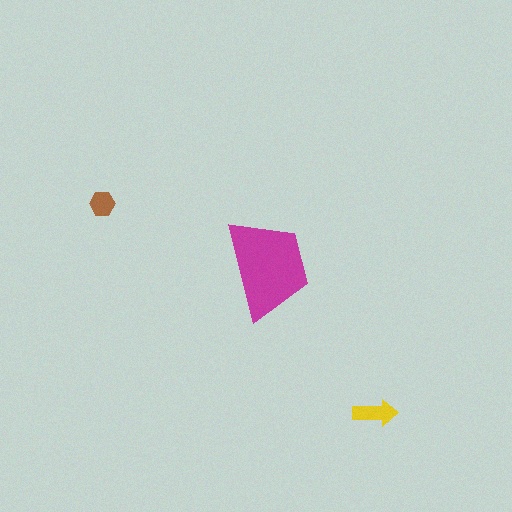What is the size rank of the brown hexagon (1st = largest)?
3rd.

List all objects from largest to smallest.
The magenta trapezoid, the yellow arrow, the brown hexagon.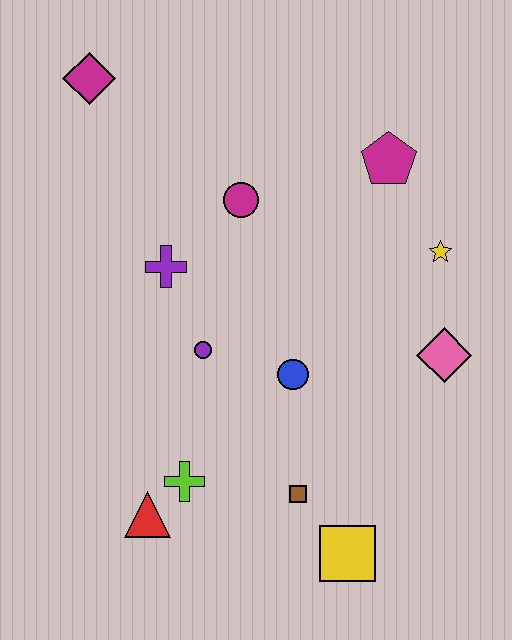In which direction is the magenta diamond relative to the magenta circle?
The magenta diamond is to the left of the magenta circle.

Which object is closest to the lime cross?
The red triangle is closest to the lime cross.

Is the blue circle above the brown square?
Yes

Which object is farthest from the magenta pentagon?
The red triangle is farthest from the magenta pentagon.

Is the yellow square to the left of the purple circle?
No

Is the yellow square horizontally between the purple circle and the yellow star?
Yes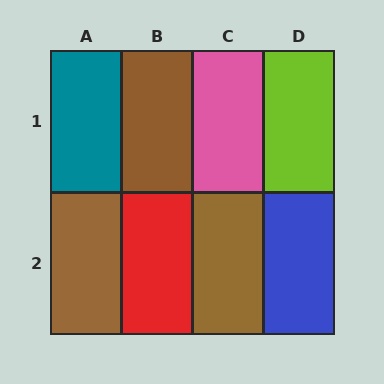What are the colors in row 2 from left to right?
Brown, red, brown, blue.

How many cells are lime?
1 cell is lime.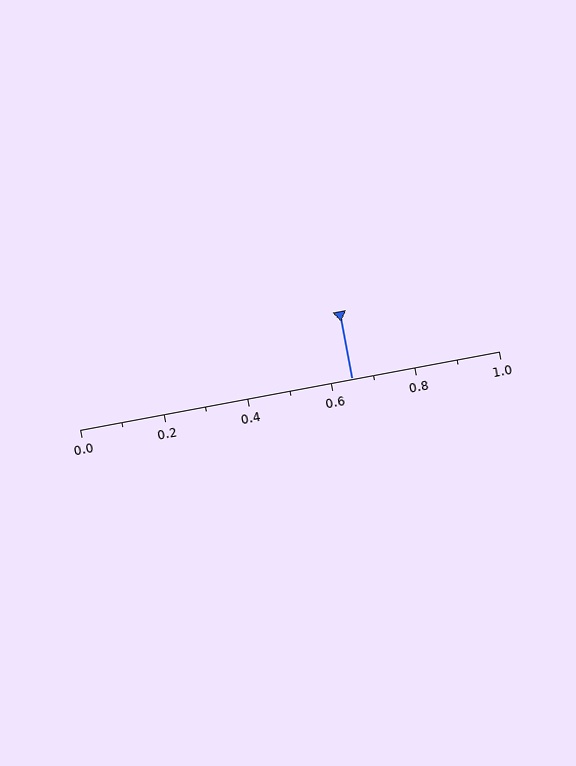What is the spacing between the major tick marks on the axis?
The major ticks are spaced 0.2 apart.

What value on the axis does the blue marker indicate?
The marker indicates approximately 0.65.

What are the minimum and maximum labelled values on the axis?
The axis runs from 0.0 to 1.0.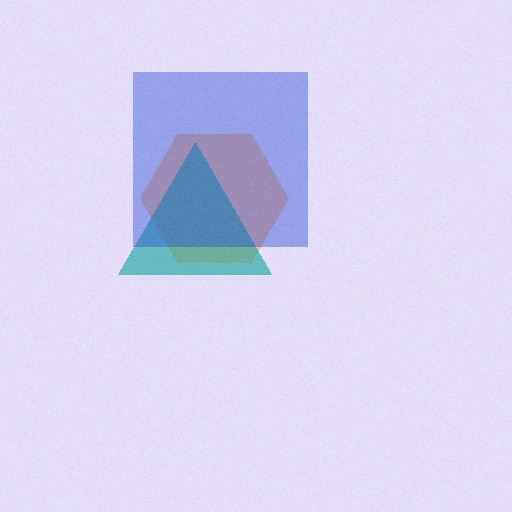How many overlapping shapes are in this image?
There are 3 overlapping shapes in the image.